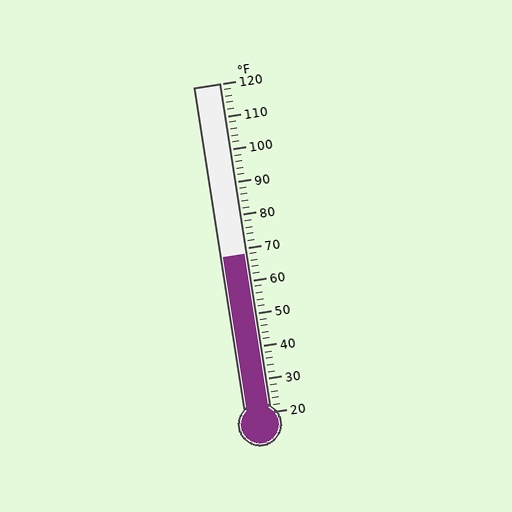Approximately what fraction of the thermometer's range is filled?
The thermometer is filled to approximately 50% of its range.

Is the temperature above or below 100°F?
The temperature is below 100°F.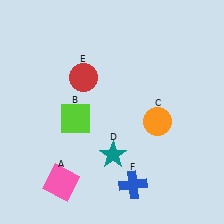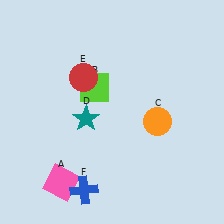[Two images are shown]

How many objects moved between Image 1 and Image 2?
3 objects moved between the two images.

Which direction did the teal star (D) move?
The teal star (D) moved up.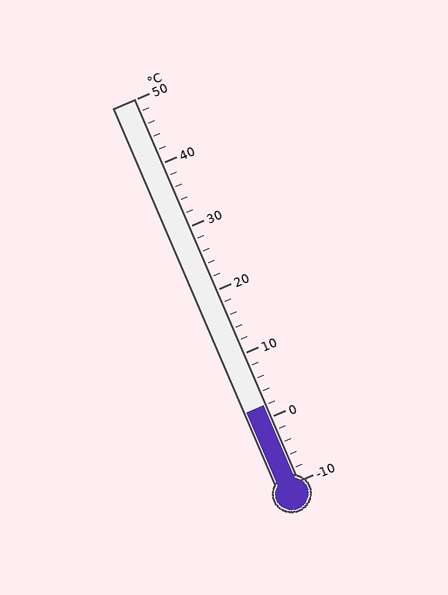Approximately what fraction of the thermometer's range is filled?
The thermometer is filled to approximately 20% of its range.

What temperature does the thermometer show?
The thermometer shows approximately 2°C.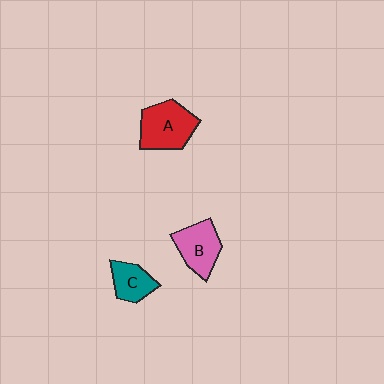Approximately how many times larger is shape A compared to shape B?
Approximately 1.2 times.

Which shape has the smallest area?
Shape C (teal).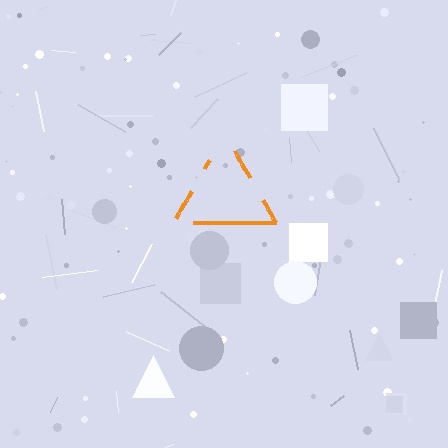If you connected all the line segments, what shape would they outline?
They would outline a triangle.